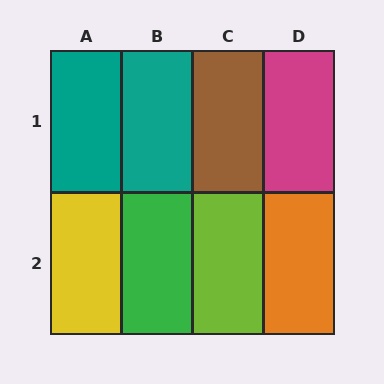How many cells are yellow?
1 cell is yellow.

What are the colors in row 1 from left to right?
Teal, teal, brown, magenta.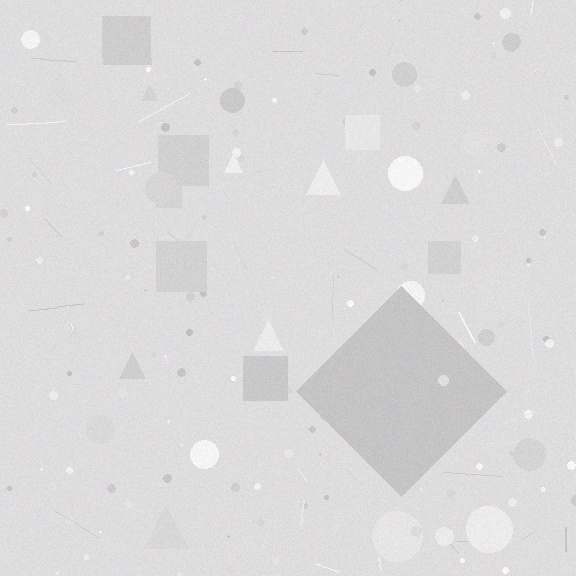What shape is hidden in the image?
A diamond is hidden in the image.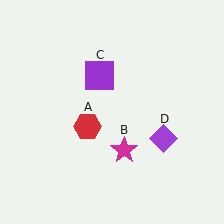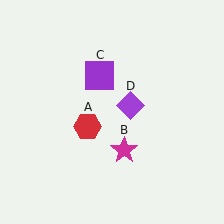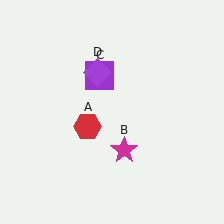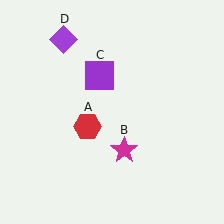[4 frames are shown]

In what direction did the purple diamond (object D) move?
The purple diamond (object D) moved up and to the left.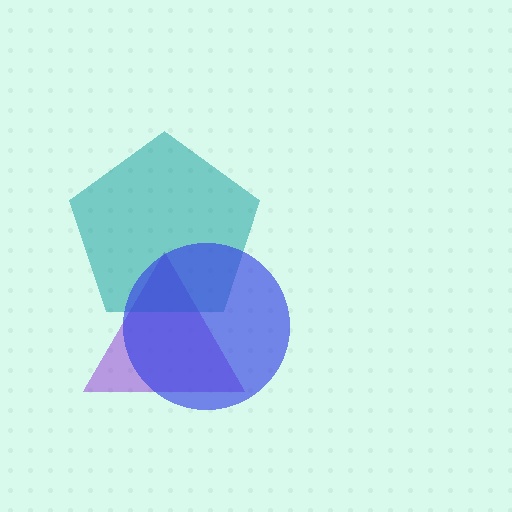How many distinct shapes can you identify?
There are 3 distinct shapes: a purple triangle, a teal pentagon, a blue circle.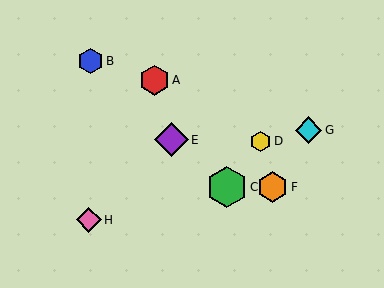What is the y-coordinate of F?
Object F is at y≈187.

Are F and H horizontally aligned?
No, F is at y≈187 and H is at y≈220.